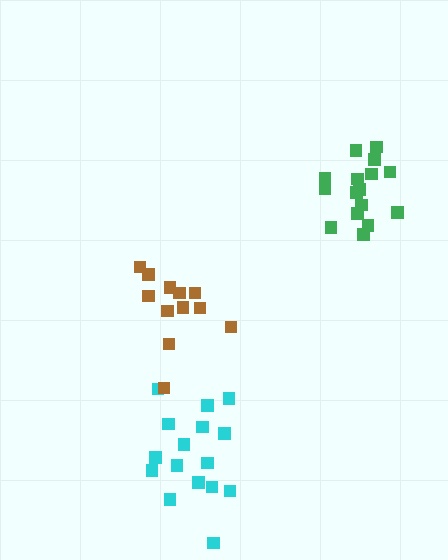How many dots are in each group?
Group 1: 16 dots, Group 2: 17 dots, Group 3: 12 dots (45 total).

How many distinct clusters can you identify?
There are 3 distinct clusters.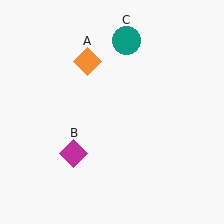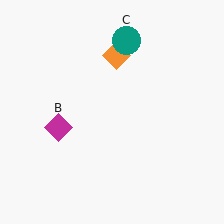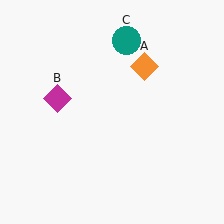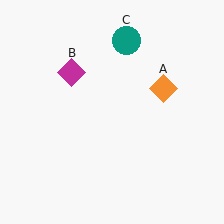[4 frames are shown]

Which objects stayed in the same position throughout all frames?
Teal circle (object C) remained stationary.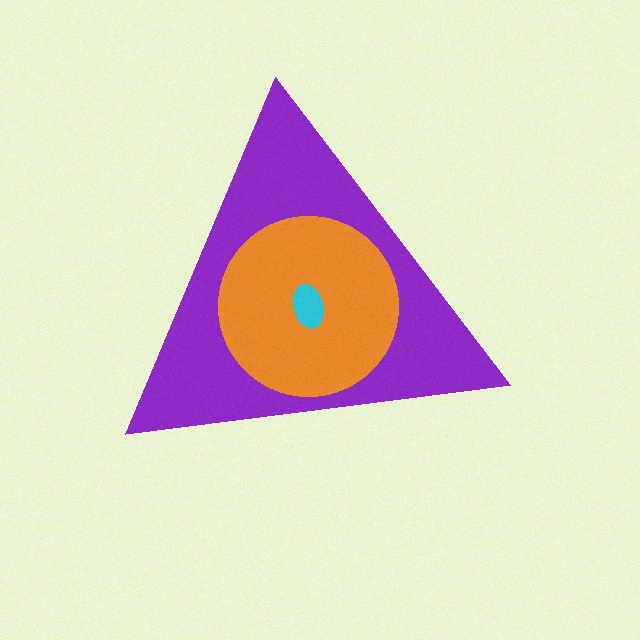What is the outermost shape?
The purple triangle.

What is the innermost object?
The cyan ellipse.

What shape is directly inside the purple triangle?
The orange circle.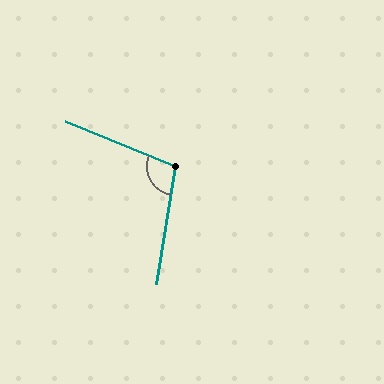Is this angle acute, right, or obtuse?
It is obtuse.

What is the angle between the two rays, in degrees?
Approximately 103 degrees.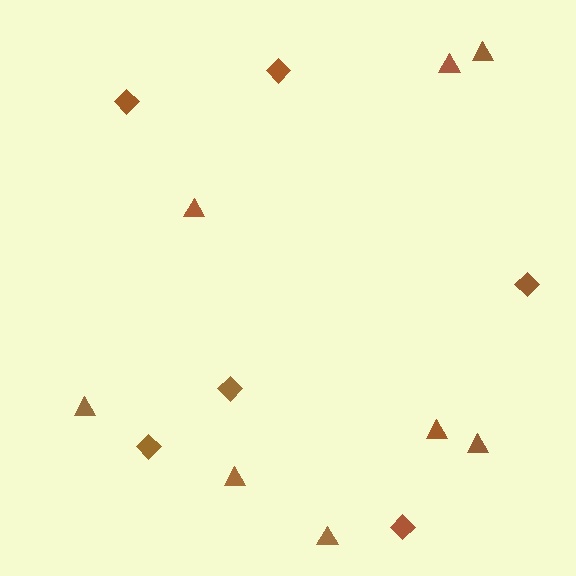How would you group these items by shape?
There are 2 groups: one group of triangles (8) and one group of diamonds (6).